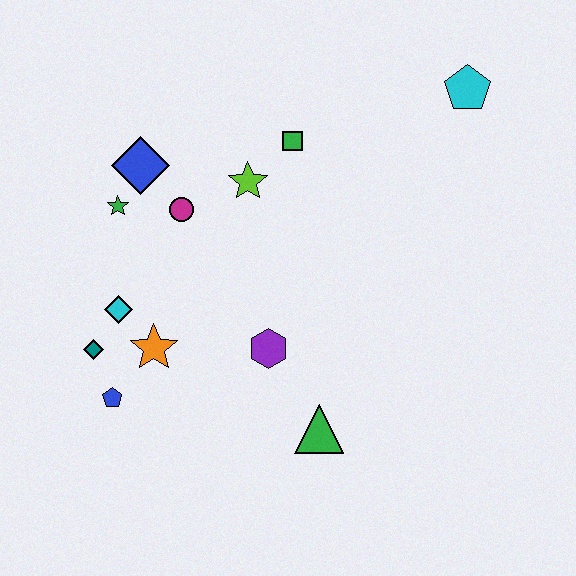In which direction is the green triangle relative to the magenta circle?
The green triangle is below the magenta circle.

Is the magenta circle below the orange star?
No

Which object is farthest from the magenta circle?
The cyan pentagon is farthest from the magenta circle.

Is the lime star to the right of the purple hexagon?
No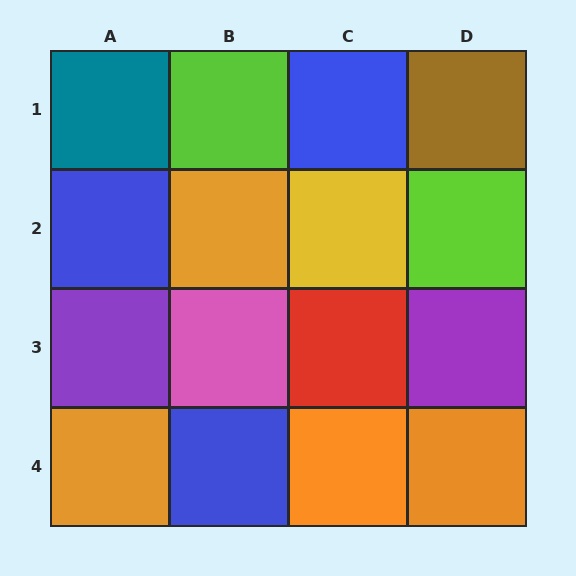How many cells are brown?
1 cell is brown.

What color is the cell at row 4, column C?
Orange.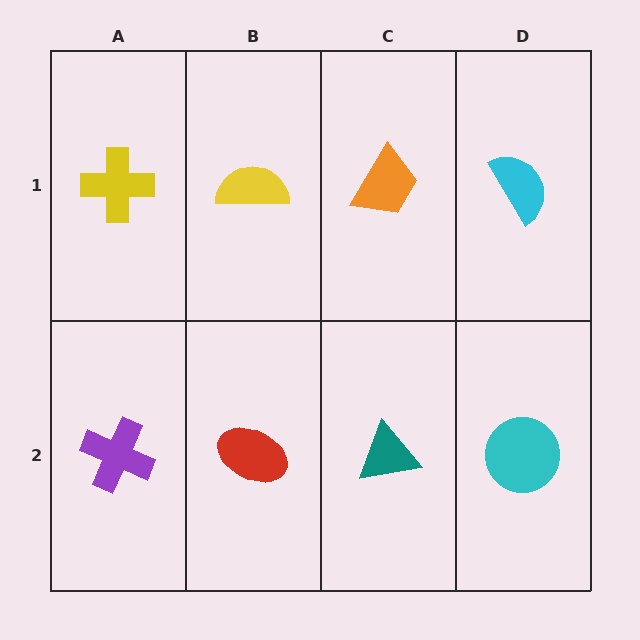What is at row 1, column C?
An orange trapezoid.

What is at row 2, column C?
A teal triangle.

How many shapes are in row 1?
4 shapes.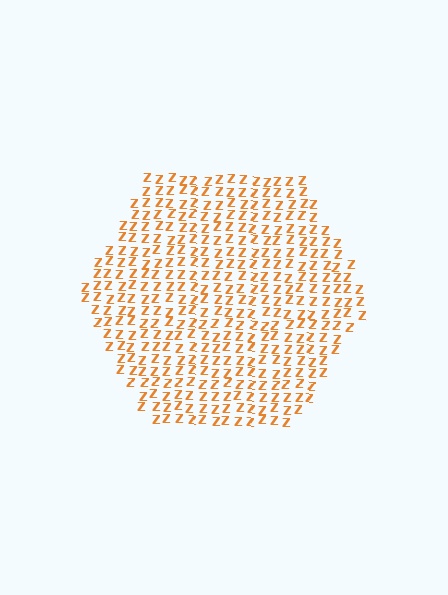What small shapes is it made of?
It is made of small letter Z's.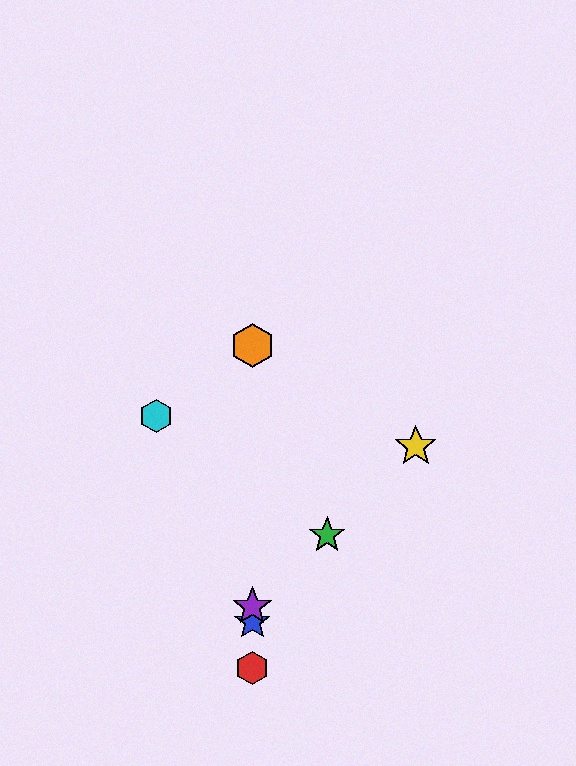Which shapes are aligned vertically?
The red hexagon, the blue star, the purple star, the orange hexagon are aligned vertically.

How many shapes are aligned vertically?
4 shapes (the red hexagon, the blue star, the purple star, the orange hexagon) are aligned vertically.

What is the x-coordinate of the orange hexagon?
The orange hexagon is at x≈252.